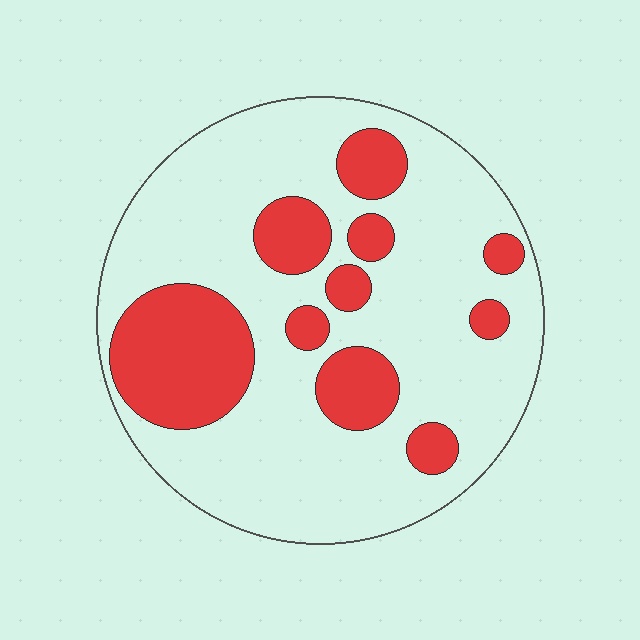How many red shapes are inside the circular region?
10.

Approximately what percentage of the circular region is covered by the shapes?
Approximately 25%.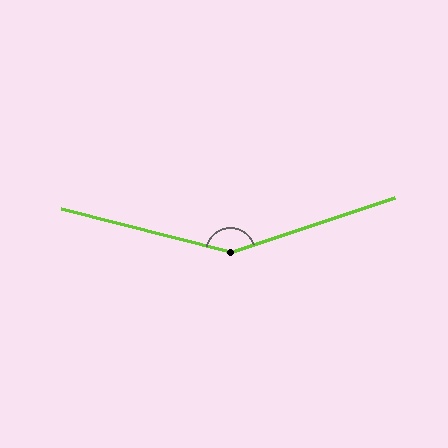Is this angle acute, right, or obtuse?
It is obtuse.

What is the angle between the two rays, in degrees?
Approximately 147 degrees.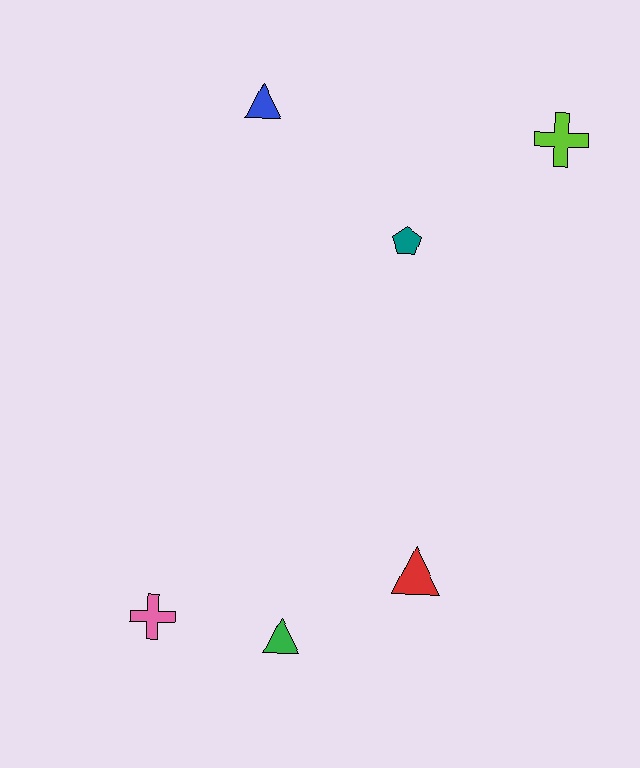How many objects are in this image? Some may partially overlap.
There are 6 objects.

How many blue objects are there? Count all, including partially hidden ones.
There is 1 blue object.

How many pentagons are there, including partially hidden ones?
There is 1 pentagon.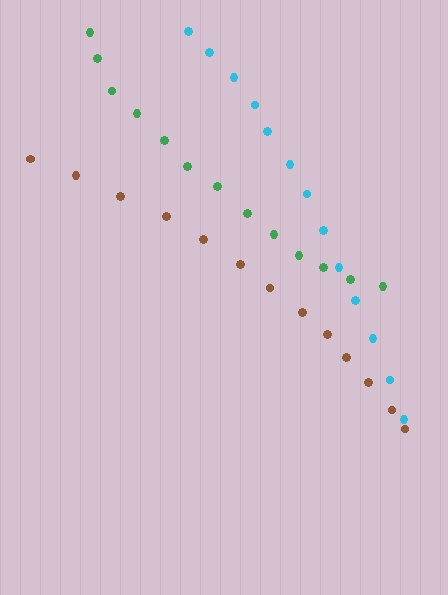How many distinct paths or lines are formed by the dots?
There are 3 distinct paths.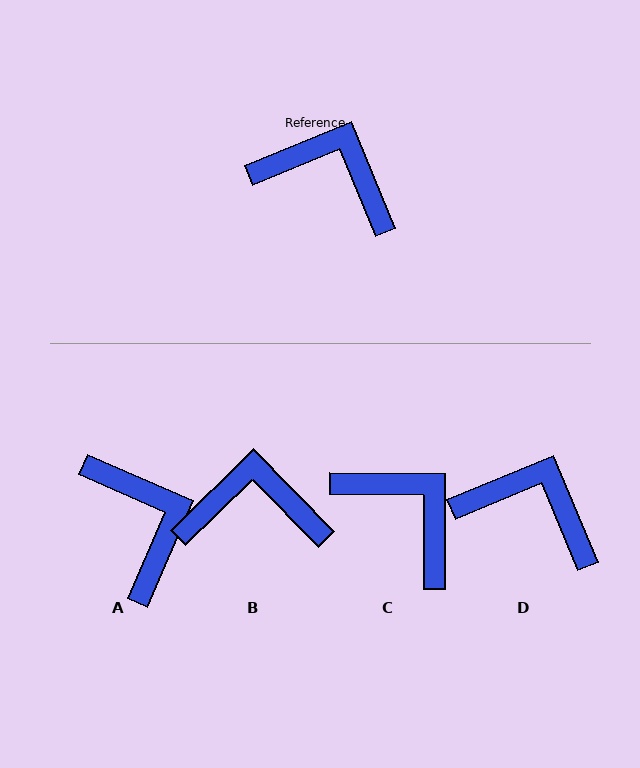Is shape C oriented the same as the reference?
No, it is off by about 23 degrees.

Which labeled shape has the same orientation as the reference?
D.